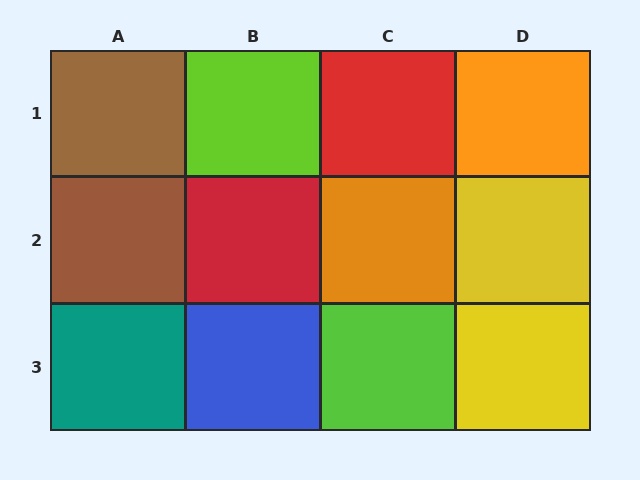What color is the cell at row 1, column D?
Orange.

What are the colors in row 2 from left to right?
Brown, red, orange, yellow.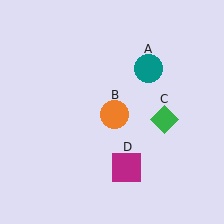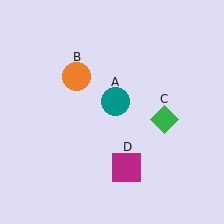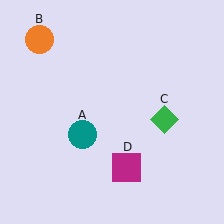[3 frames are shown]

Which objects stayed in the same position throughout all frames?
Green diamond (object C) and magenta square (object D) remained stationary.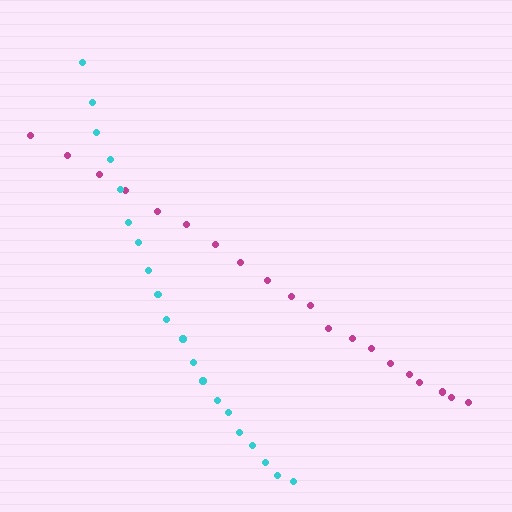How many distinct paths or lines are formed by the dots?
There are 2 distinct paths.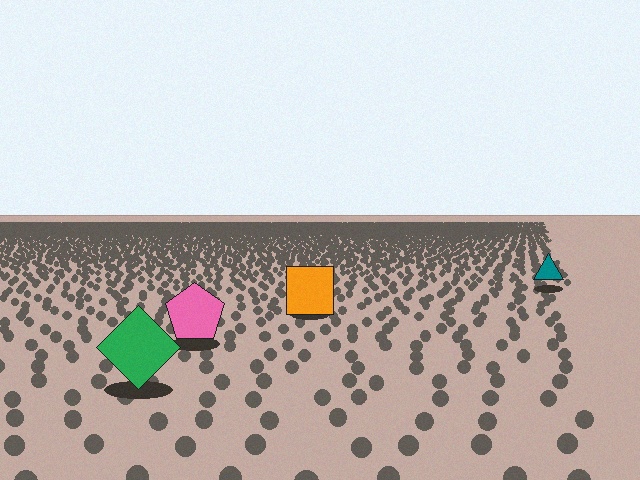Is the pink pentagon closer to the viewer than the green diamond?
No. The green diamond is closer — you can tell from the texture gradient: the ground texture is coarser near it.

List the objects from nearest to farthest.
From nearest to farthest: the green diamond, the pink pentagon, the orange square, the teal triangle.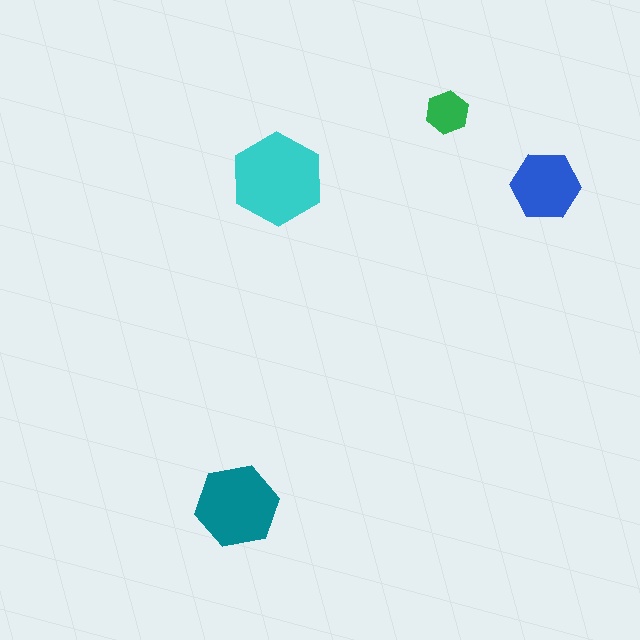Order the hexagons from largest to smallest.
the cyan one, the teal one, the blue one, the green one.